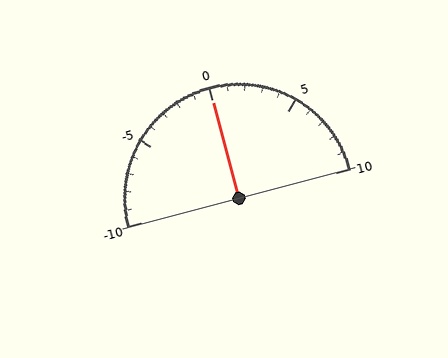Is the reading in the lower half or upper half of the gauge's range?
The reading is in the upper half of the range (-10 to 10).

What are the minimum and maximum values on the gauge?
The gauge ranges from -10 to 10.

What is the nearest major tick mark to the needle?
The nearest major tick mark is 0.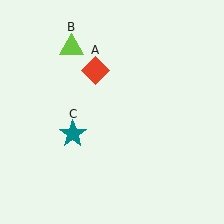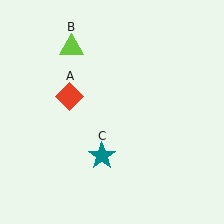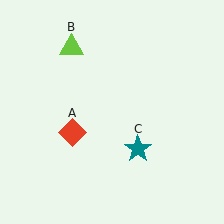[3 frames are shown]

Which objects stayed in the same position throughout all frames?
Lime triangle (object B) remained stationary.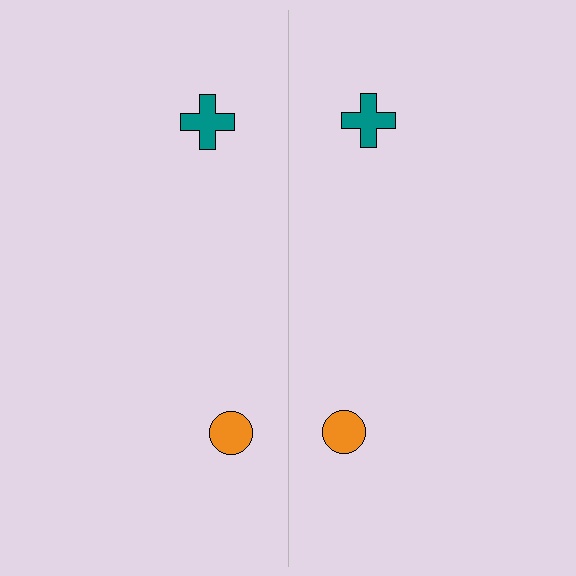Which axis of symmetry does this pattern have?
The pattern has a vertical axis of symmetry running through the center of the image.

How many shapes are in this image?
There are 4 shapes in this image.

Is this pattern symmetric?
Yes, this pattern has bilateral (reflection) symmetry.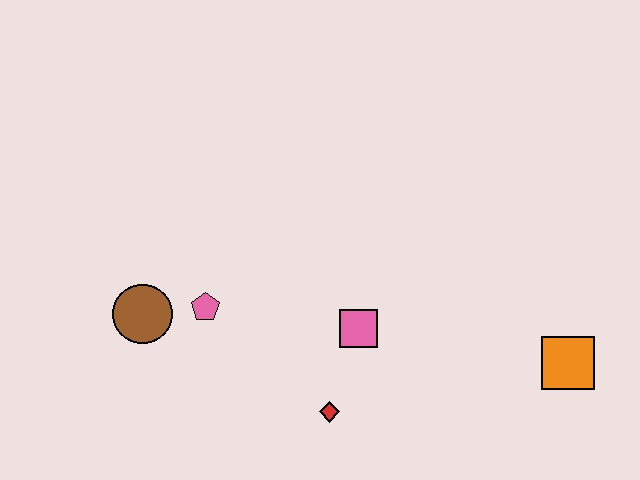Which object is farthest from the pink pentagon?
The orange square is farthest from the pink pentagon.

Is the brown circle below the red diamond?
No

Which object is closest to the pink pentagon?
The brown circle is closest to the pink pentagon.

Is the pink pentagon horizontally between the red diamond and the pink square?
No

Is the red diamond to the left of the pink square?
Yes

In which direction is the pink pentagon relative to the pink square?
The pink pentagon is to the left of the pink square.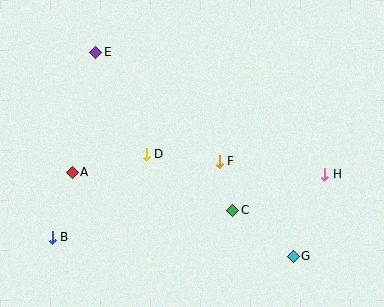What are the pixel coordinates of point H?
Point H is at (325, 174).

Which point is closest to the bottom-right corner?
Point G is closest to the bottom-right corner.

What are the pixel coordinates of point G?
Point G is at (293, 256).